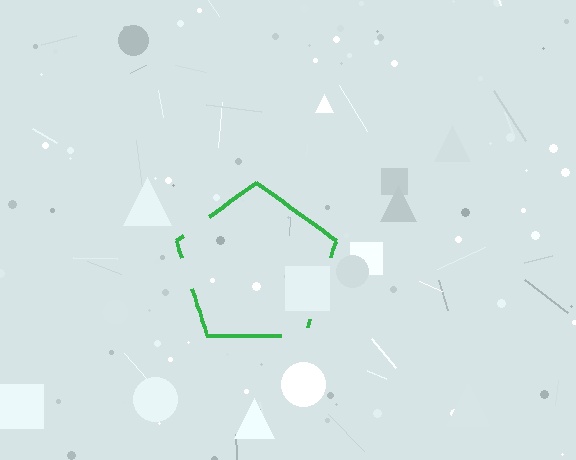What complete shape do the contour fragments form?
The contour fragments form a pentagon.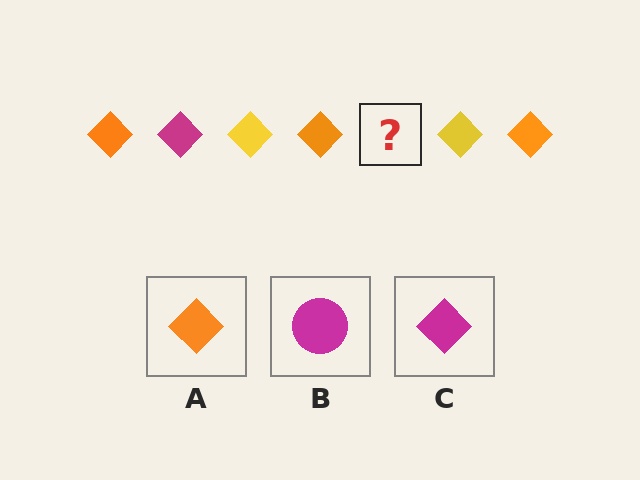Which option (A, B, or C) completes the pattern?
C.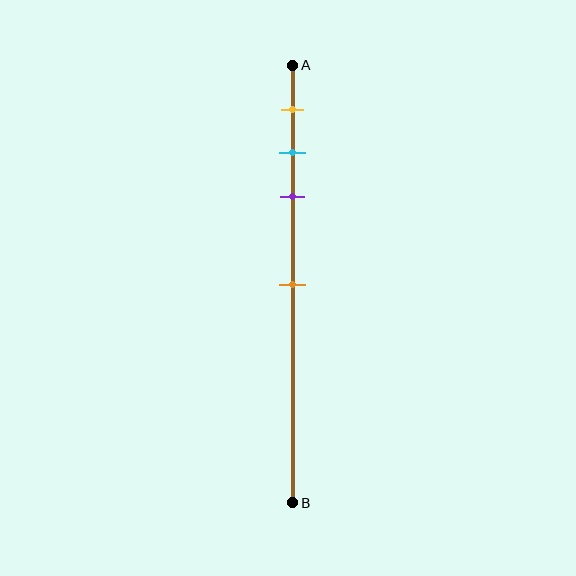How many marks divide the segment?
There are 4 marks dividing the segment.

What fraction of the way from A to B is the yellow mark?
The yellow mark is approximately 10% (0.1) of the way from A to B.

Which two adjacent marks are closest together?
The cyan and purple marks are the closest adjacent pair.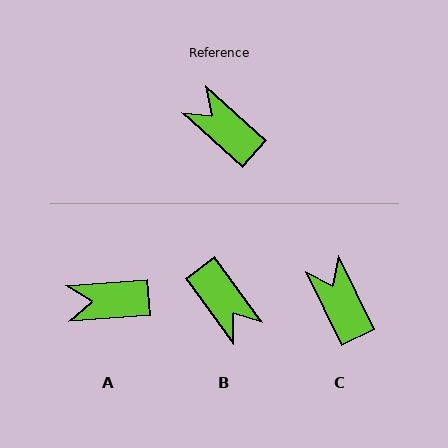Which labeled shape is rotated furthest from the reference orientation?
B, about 168 degrees away.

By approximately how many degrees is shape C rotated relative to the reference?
Approximately 22 degrees clockwise.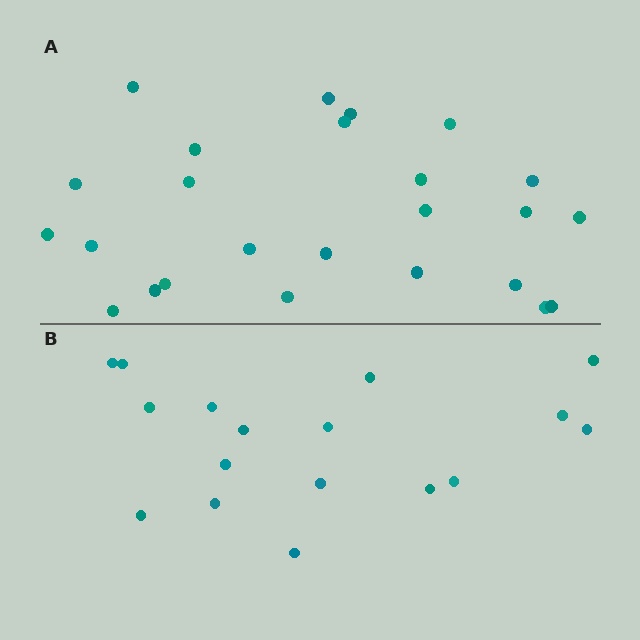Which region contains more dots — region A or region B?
Region A (the top region) has more dots.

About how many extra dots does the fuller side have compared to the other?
Region A has roughly 8 or so more dots than region B.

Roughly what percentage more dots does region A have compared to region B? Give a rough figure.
About 45% more.